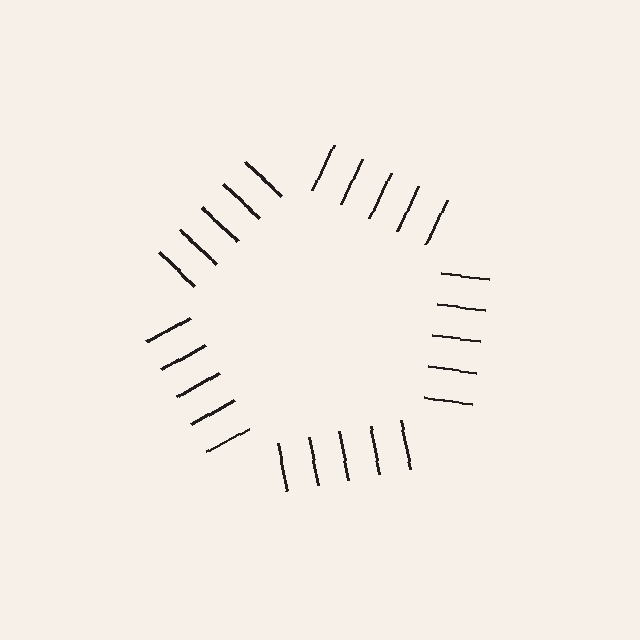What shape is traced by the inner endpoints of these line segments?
An illusory pentagon — the line segments terminate on its edges but no continuous stroke is drawn.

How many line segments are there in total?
25 — 5 along each of the 5 edges.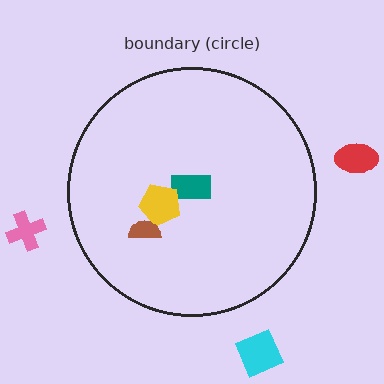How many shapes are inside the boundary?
3 inside, 4 outside.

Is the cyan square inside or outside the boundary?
Outside.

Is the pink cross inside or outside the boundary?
Outside.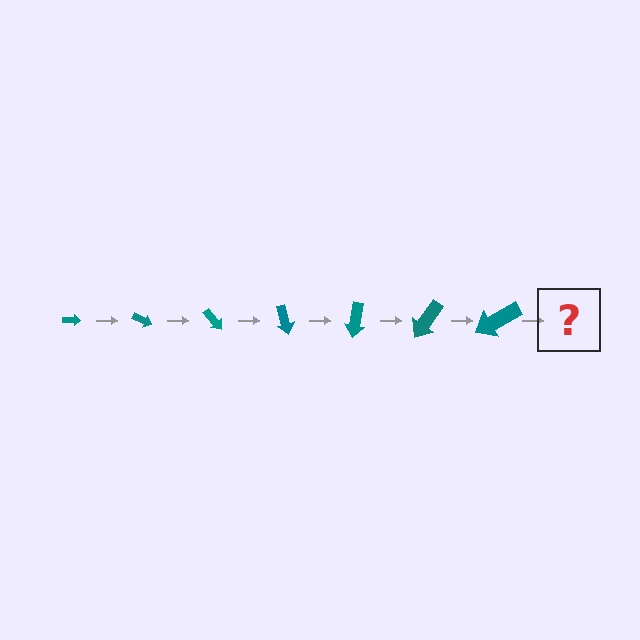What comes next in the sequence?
The next element should be an arrow, larger than the previous one and rotated 175 degrees from the start.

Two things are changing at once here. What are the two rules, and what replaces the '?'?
The two rules are that the arrow grows larger each step and it rotates 25 degrees each step. The '?' should be an arrow, larger than the previous one and rotated 175 degrees from the start.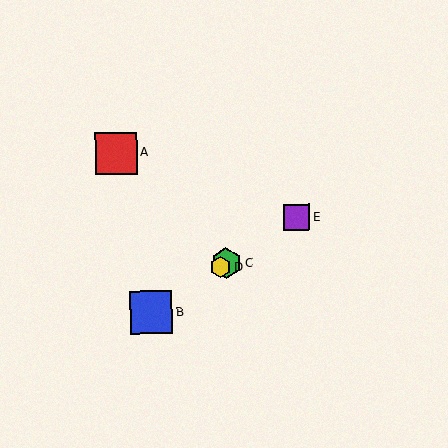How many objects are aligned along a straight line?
4 objects (B, C, D, E) are aligned along a straight line.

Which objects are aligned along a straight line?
Objects B, C, D, E are aligned along a straight line.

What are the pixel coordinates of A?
Object A is at (116, 153).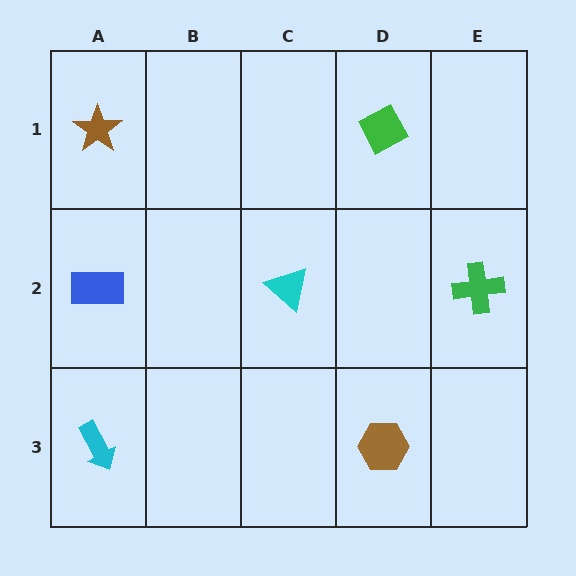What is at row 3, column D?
A brown hexagon.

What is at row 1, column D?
A green diamond.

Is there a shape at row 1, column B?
No, that cell is empty.